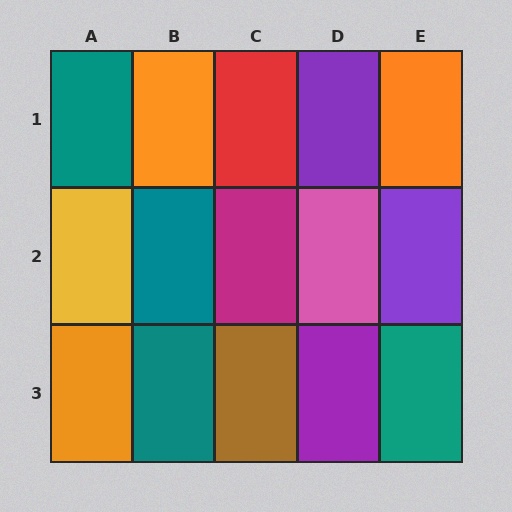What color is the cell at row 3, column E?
Teal.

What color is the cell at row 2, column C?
Magenta.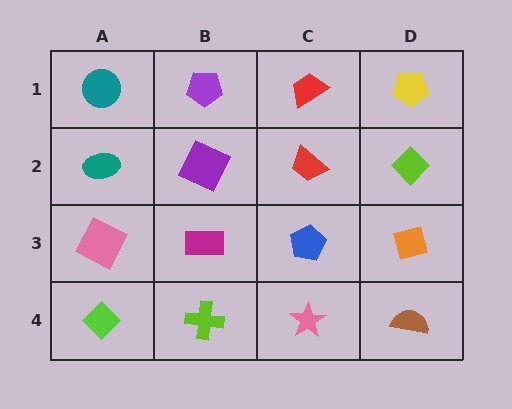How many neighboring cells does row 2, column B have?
4.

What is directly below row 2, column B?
A magenta rectangle.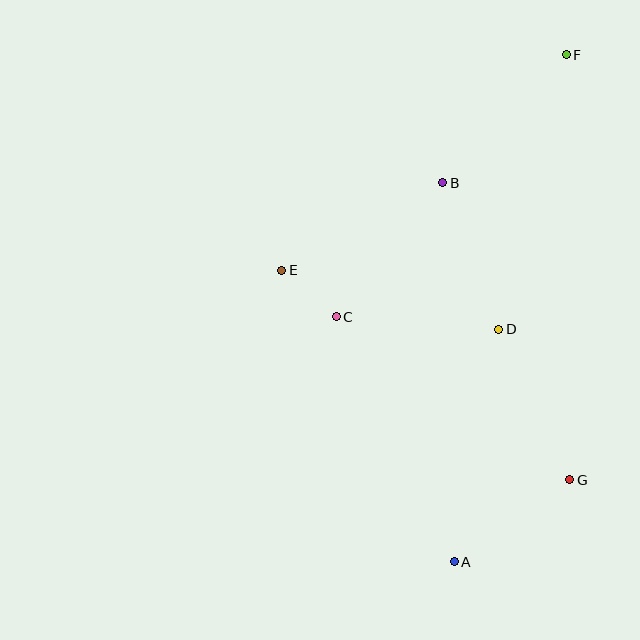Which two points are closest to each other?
Points C and E are closest to each other.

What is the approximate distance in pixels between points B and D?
The distance between B and D is approximately 157 pixels.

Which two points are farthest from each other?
Points A and F are farthest from each other.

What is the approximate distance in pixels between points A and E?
The distance between A and E is approximately 339 pixels.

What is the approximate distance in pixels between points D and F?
The distance between D and F is approximately 283 pixels.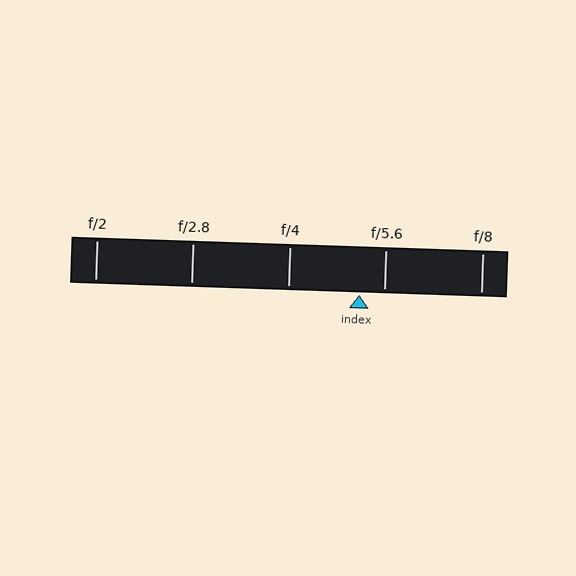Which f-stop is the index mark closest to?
The index mark is closest to f/5.6.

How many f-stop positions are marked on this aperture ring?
There are 5 f-stop positions marked.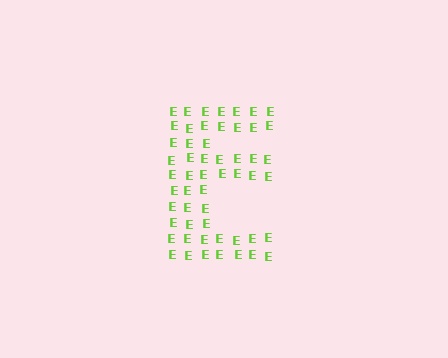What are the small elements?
The small elements are letter E's.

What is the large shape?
The large shape is the letter E.